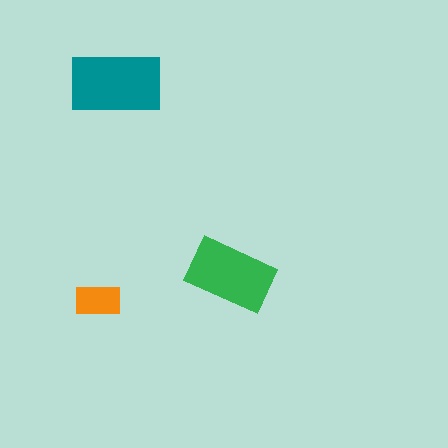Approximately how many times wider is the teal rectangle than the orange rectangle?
About 2 times wider.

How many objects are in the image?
There are 3 objects in the image.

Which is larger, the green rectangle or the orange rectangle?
The green one.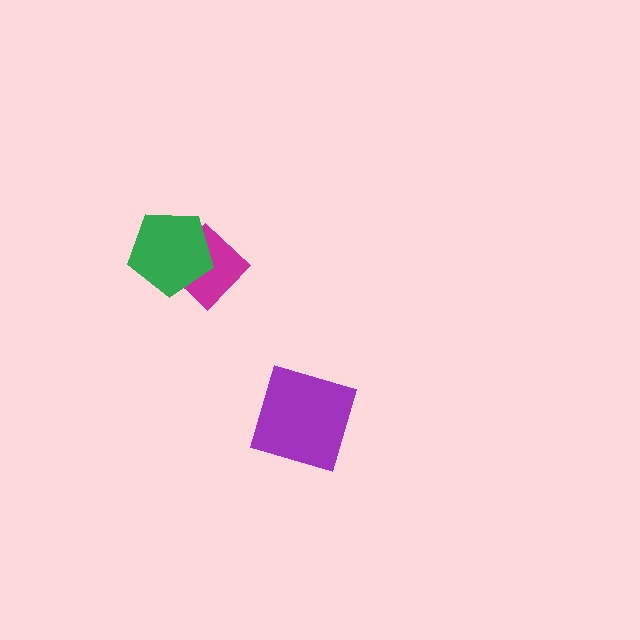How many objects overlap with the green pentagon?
1 object overlaps with the green pentagon.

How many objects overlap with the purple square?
0 objects overlap with the purple square.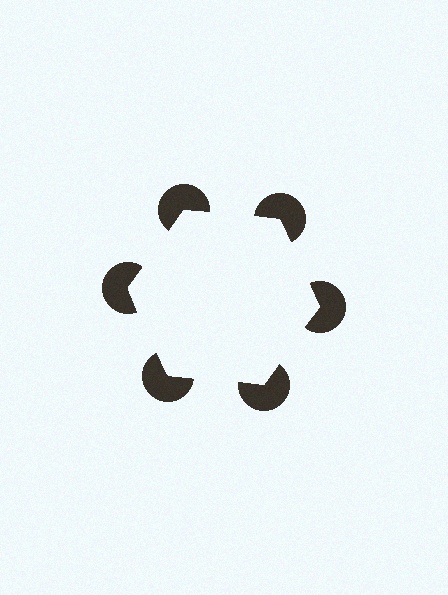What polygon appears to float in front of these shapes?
An illusory hexagon — its edges are inferred from the aligned wedge cuts in the pac-man discs, not physically drawn.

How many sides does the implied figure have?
6 sides.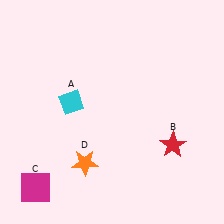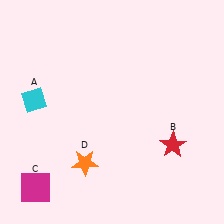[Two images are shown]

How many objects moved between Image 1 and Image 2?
1 object moved between the two images.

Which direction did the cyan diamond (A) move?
The cyan diamond (A) moved left.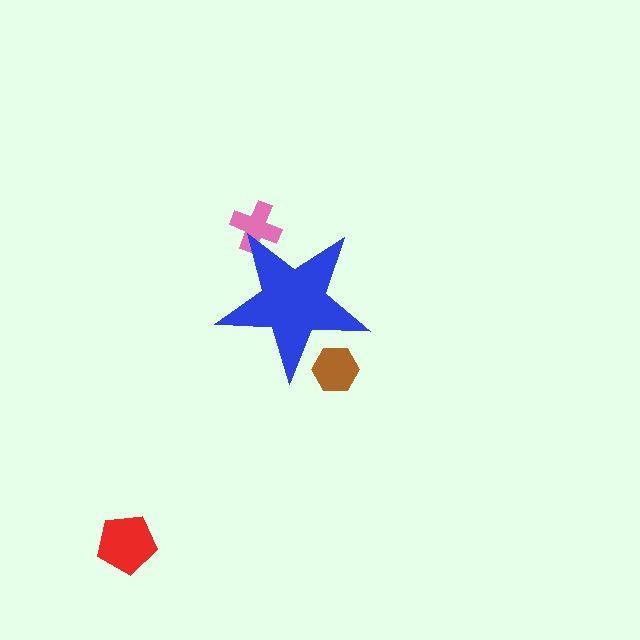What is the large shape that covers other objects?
A blue star.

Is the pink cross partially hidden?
Yes, the pink cross is partially hidden behind the blue star.